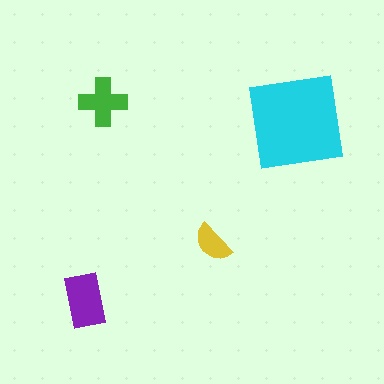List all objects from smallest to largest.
The yellow semicircle, the green cross, the purple rectangle, the cyan square.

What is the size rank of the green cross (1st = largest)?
3rd.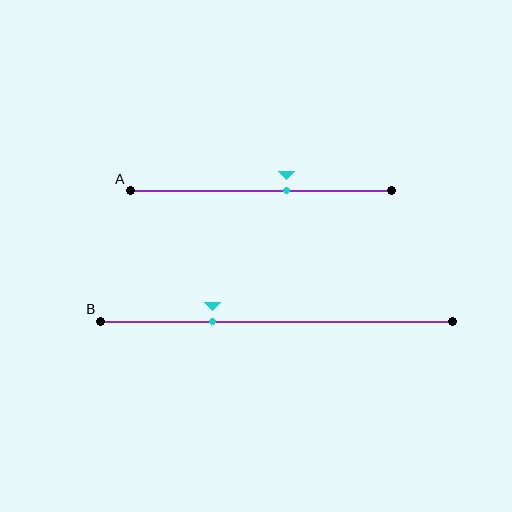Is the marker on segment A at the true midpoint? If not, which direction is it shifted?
No, the marker on segment A is shifted to the right by about 10% of the segment length.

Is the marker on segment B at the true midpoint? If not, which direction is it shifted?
No, the marker on segment B is shifted to the left by about 18% of the segment length.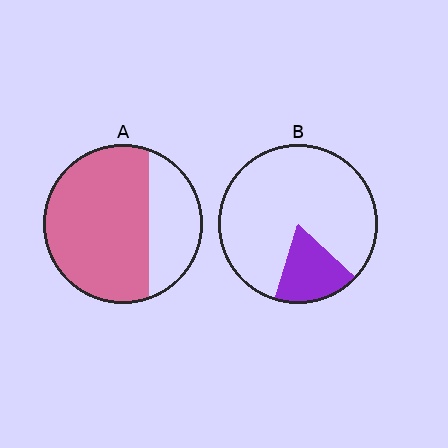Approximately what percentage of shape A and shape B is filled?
A is approximately 70% and B is approximately 20%.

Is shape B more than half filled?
No.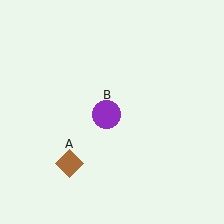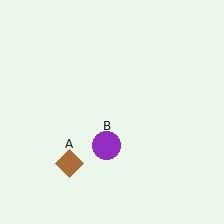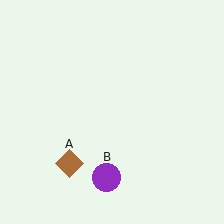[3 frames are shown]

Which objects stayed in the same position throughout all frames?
Brown diamond (object A) remained stationary.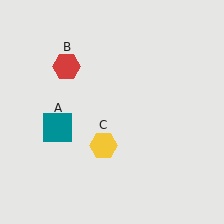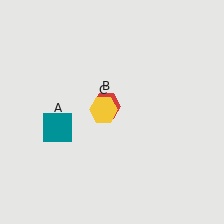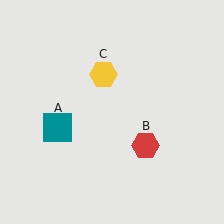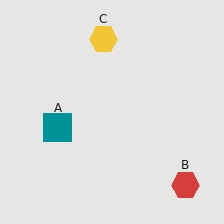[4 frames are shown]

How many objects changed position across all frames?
2 objects changed position: red hexagon (object B), yellow hexagon (object C).